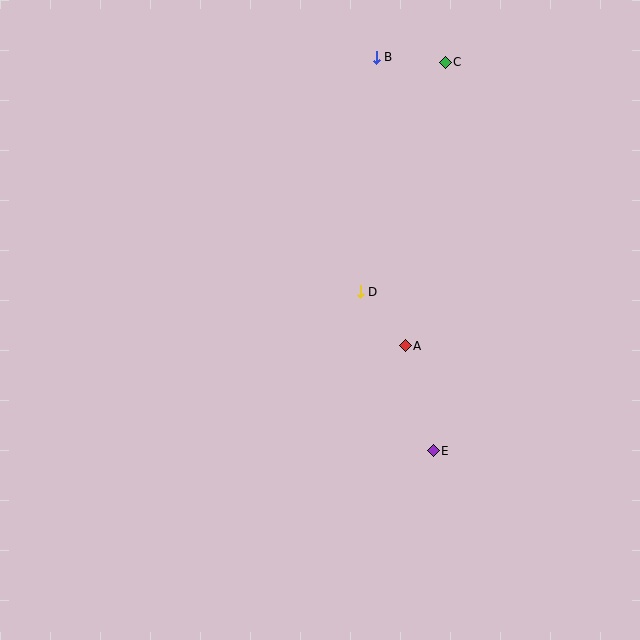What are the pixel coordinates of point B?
Point B is at (376, 57).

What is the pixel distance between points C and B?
The distance between C and B is 69 pixels.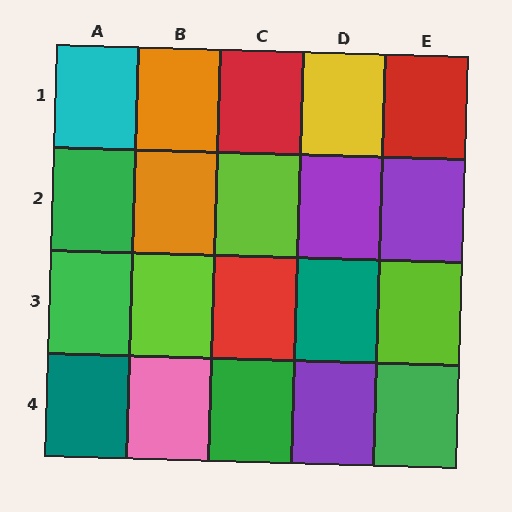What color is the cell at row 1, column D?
Yellow.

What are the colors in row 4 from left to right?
Teal, pink, green, purple, green.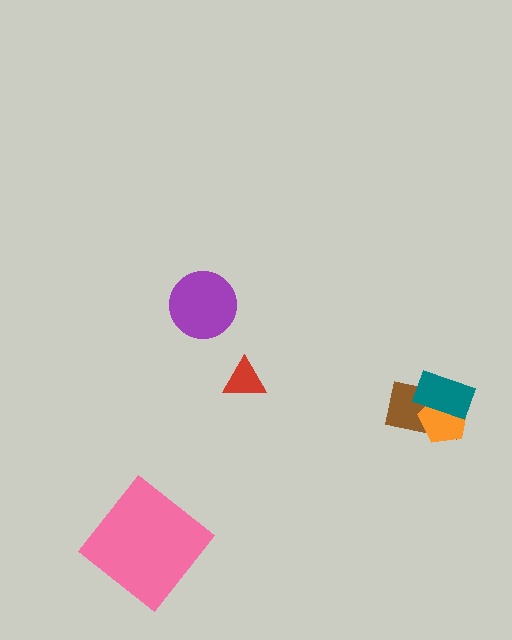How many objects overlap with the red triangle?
0 objects overlap with the red triangle.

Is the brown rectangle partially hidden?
Yes, it is partially covered by another shape.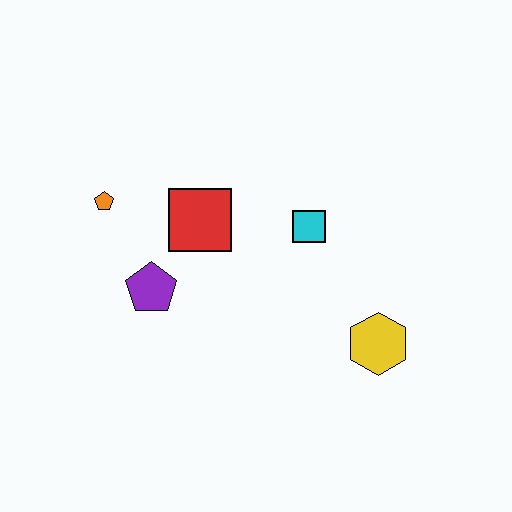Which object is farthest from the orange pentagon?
The yellow hexagon is farthest from the orange pentagon.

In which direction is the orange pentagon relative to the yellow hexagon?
The orange pentagon is to the left of the yellow hexagon.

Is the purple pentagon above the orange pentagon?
No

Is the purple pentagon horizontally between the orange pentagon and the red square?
Yes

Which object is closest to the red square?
The purple pentagon is closest to the red square.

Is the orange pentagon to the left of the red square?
Yes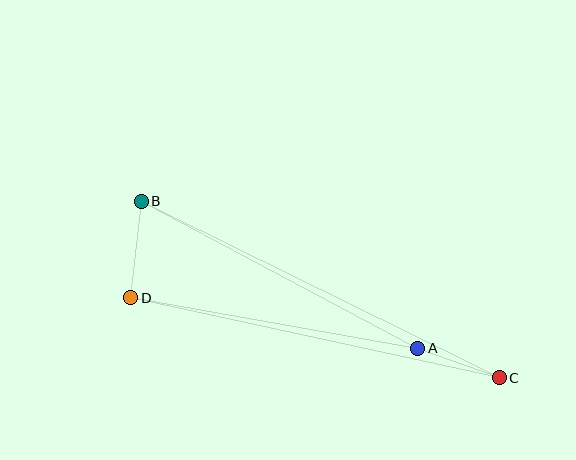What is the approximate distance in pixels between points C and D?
The distance between C and D is approximately 377 pixels.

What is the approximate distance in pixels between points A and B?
The distance between A and B is approximately 313 pixels.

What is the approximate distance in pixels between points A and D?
The distance between A and D is approximately 292 pixels.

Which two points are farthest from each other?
Points B and C are farthest from each other.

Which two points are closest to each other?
Points A and C are closest to each other.